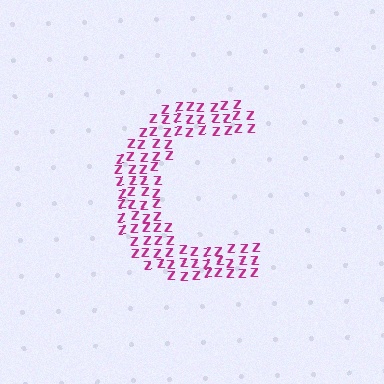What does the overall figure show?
The overall figure shows the letter C.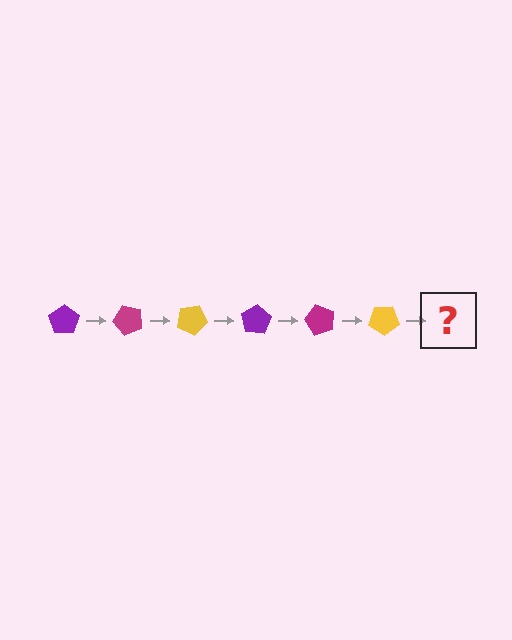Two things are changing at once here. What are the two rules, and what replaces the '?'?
The two rules are that it rotates 50 degrees each step and the color cycles through purple, magenta, and yellow. The '?' should be a purple pentagon, rotated 300 degrees from the start.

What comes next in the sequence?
The next element should be a purple pentagon, rotated 300 degrees from the start.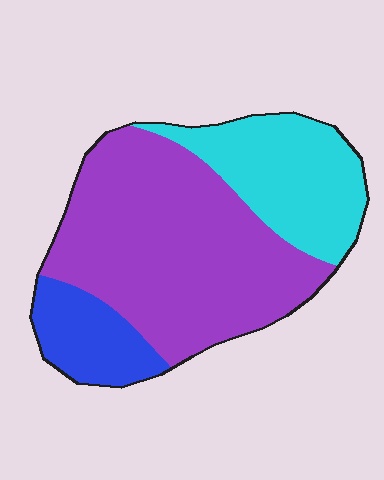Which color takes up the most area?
Purple, at roughly 60%.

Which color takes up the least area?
Blue, at roughly 15%.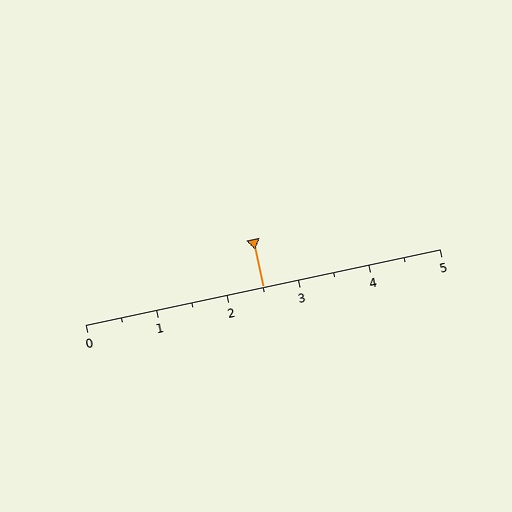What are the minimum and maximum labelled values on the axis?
The axis runs from 0 to 5.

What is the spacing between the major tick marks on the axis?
The major ticks are spaced 1 apart.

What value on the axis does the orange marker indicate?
The marker indicates approximately 2.5.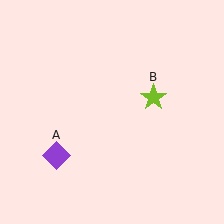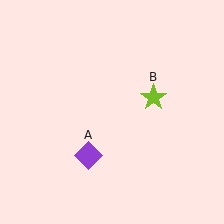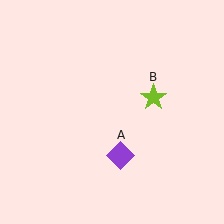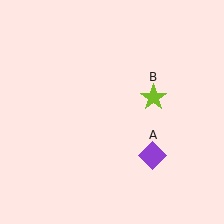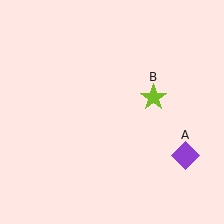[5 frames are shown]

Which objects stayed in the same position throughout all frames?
Lime star (object B) remained stationary.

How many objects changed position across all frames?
1 object changed position: purple diamond (object A).